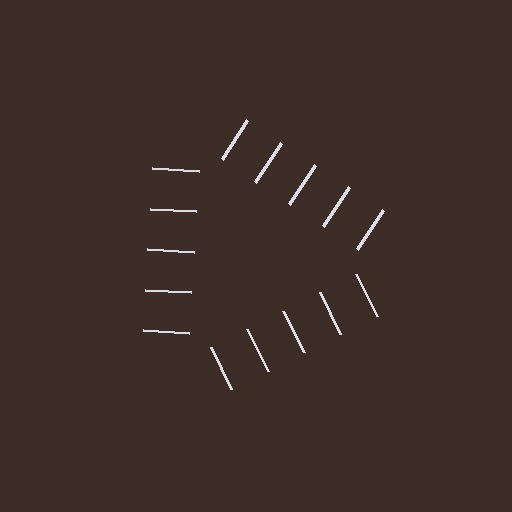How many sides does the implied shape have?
3 sides — the line-ends trace a triangle.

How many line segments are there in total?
15 — 5 along each of the 3 edges.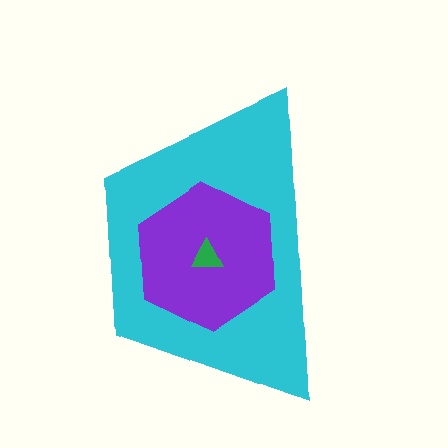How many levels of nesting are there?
3.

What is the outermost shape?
The cyan trapezoid.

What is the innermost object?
The green triangle.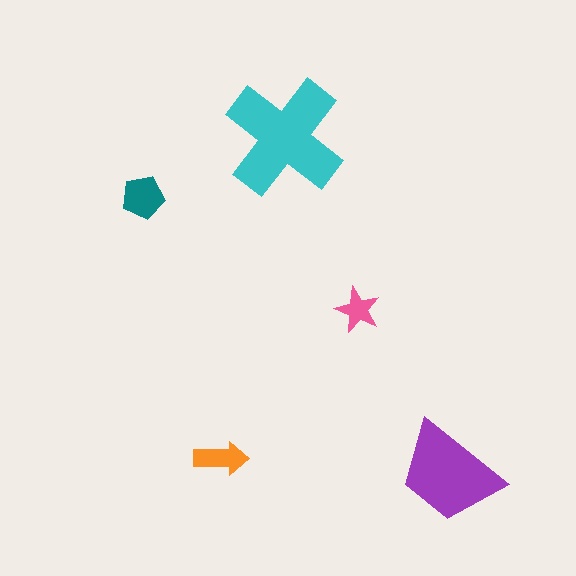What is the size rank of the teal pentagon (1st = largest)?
3rd.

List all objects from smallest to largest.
The pink star, the orange arrow, the teal pentagon, the purple trapezoid, the cyan cross.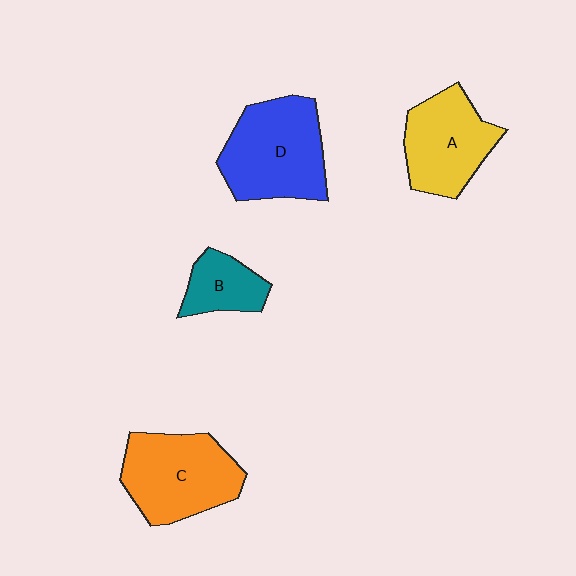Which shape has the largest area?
Shape D (blue).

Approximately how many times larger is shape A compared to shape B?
Approximately 1.8 times.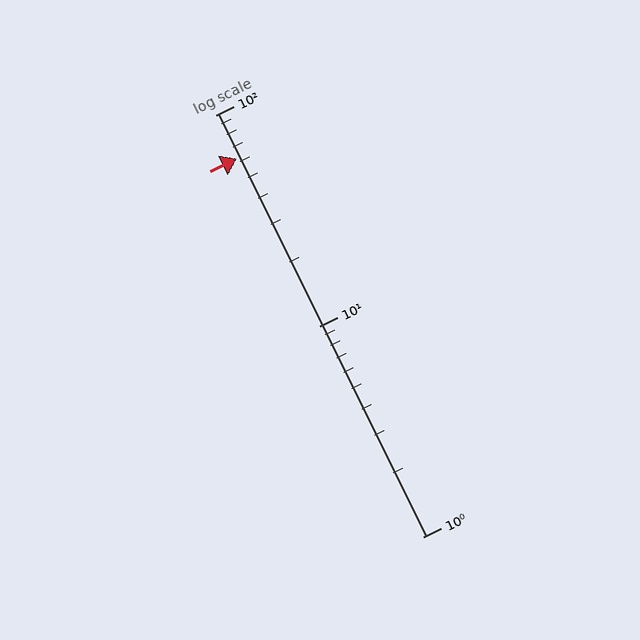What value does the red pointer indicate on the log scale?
The pointer indicates approximately 62.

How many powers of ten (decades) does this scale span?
The scale spans 2 decades, from 1 to 100.